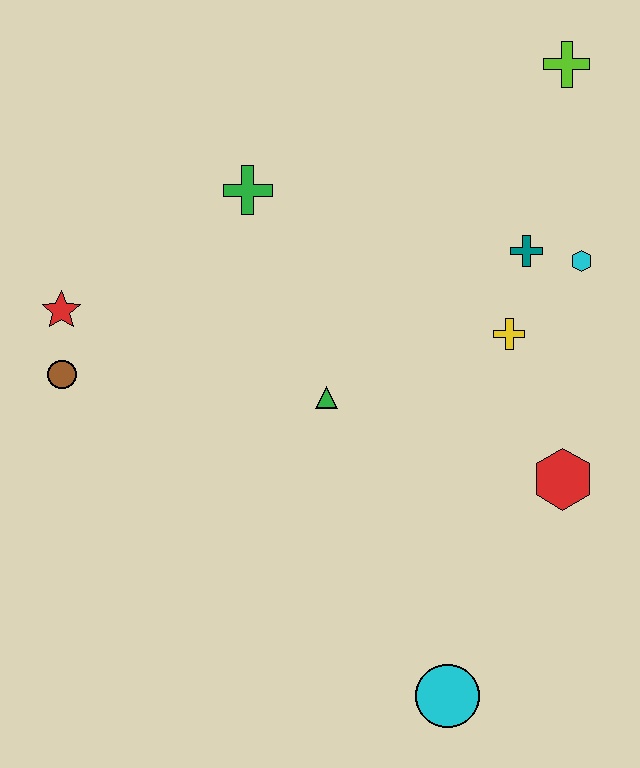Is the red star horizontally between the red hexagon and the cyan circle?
No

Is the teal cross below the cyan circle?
No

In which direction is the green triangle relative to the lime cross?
The green triangle is below the lime cross.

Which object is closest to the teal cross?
The cyan hexagon is closest to the teal cross.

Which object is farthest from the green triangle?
The lime cross is farthest from the green triangle.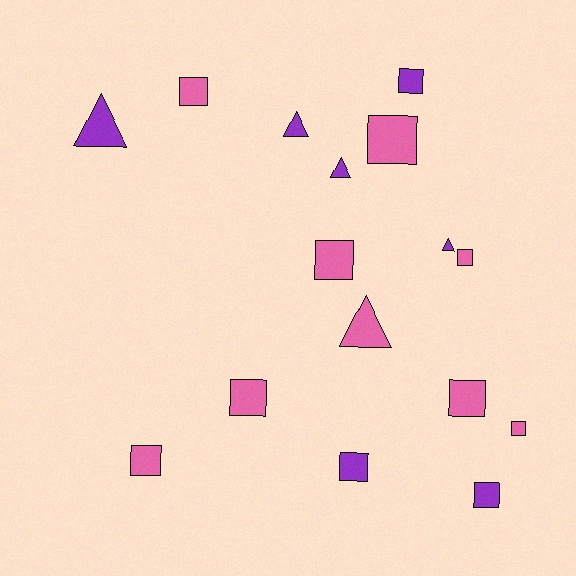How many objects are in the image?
There are 16 objects.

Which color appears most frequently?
Pink, with 9 objects.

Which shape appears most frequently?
Square, with 11 objects.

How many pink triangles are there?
There is 1 pink triangle.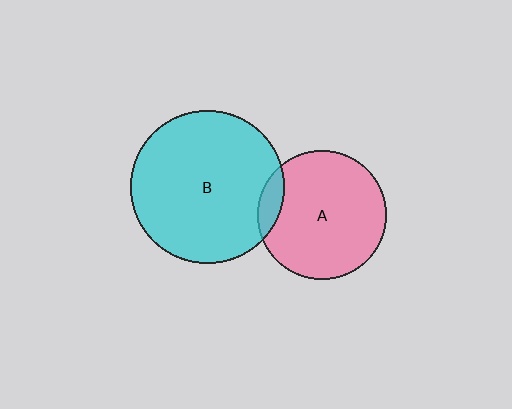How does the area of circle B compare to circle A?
Approximately 1.4 times.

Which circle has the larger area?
Circle B (cyan).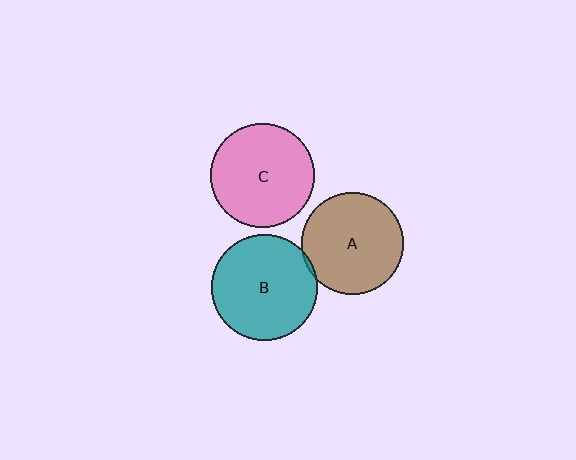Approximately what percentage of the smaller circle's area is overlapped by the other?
Approximately 5%.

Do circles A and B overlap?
Yes.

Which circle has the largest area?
Circle B (teal).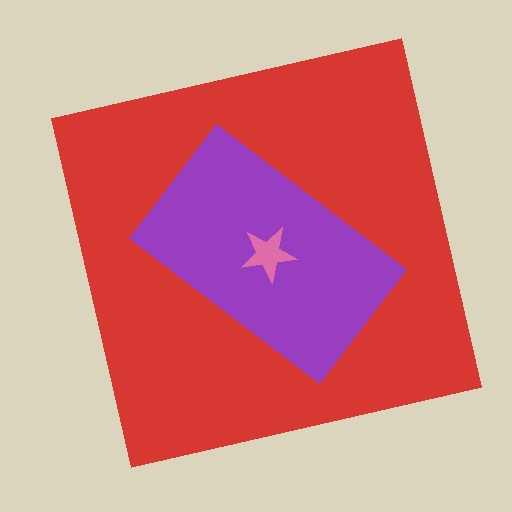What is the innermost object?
The pink star.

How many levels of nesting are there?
3.